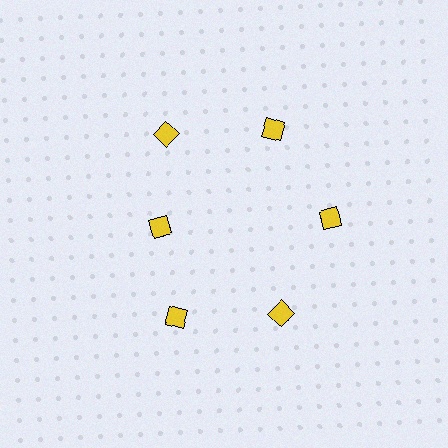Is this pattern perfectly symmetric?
No. The 6 yellow diamonds are arranged in a ring, but one element near the 9 o'clock position is pulled inward toward the center, breaking the 6-fold rotational symmetry.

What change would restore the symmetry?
The symmetry would be restored by moving it outward, back onto the ring so that all 6 diamonds sit at equal angles and equal distance from the center.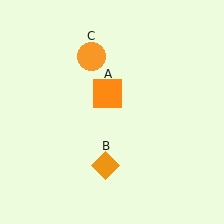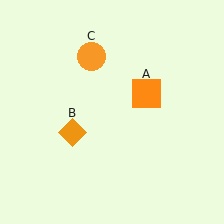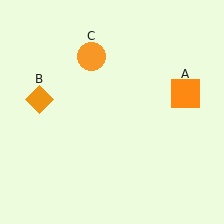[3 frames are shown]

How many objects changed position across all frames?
2 objects changed position: orange square (object A), orange diamond (object B).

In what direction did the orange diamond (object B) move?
The orange diamond (object B) moved up and to the left.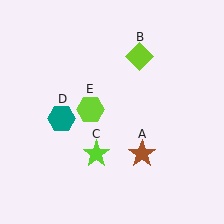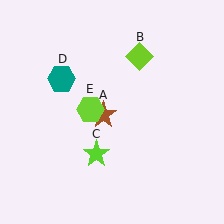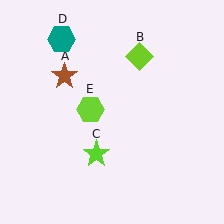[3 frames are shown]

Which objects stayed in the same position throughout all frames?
Lime diamond (object B) and lime star (object C) and lime hexagon (object E) remained stationary.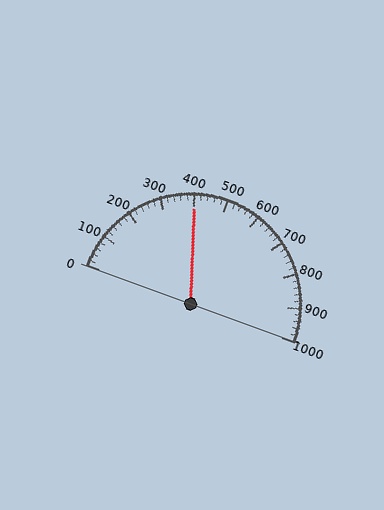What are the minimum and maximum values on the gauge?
The gauge ranges from 0 to 1000.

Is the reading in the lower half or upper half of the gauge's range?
The reading is in the lower half of the range (0 to 1000).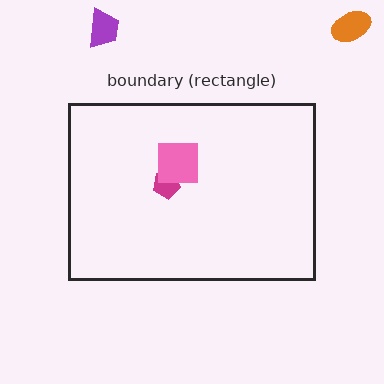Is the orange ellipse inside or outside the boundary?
Outside.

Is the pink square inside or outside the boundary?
Inside.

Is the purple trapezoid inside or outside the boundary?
Outside.